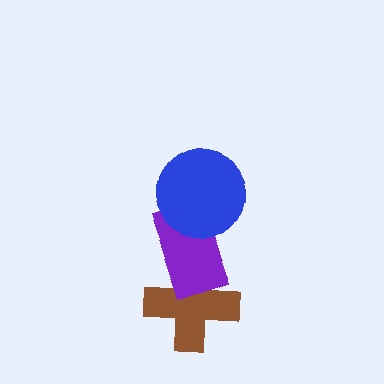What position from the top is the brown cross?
The brown cross is 3rd from the top.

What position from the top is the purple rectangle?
The purple rectangle is 2nd from the top.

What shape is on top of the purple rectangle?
The blue circle is on top of the purple rectangle.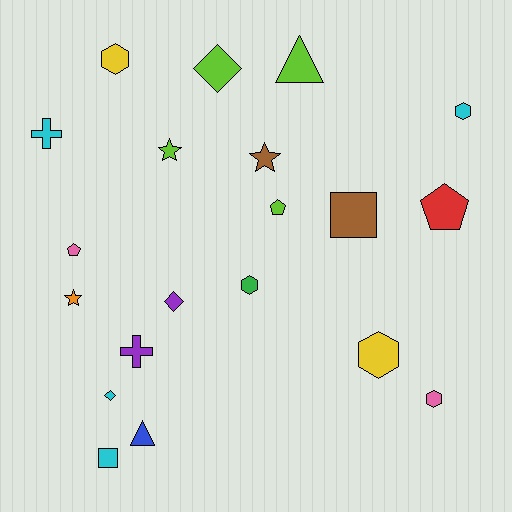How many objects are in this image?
There are 20 objects.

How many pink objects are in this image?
There are 2 pink objects.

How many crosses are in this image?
There are 2 crosses.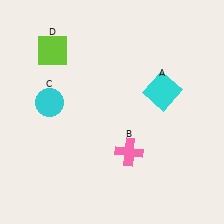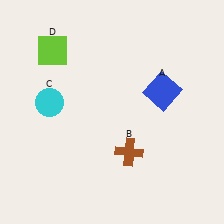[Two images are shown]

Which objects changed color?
A changed from cyan to blue. B changed from pink to brown.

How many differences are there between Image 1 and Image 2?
There are 2 differences between the two images.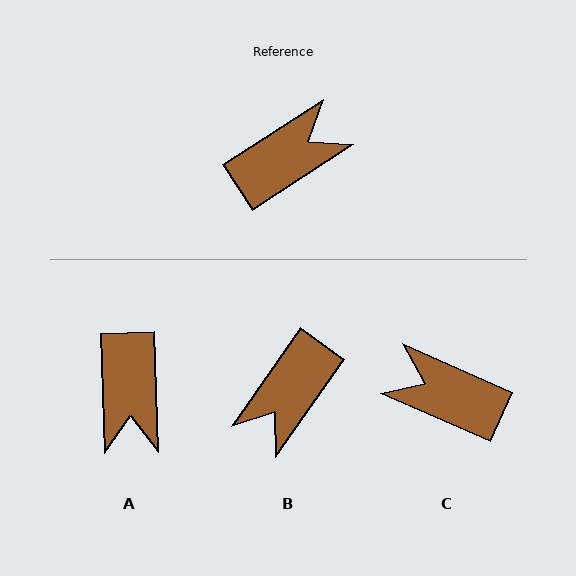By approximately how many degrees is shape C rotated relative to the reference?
Approximately 123 degrees counter-clockwise.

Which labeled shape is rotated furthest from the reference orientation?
B, about 158 degrees away.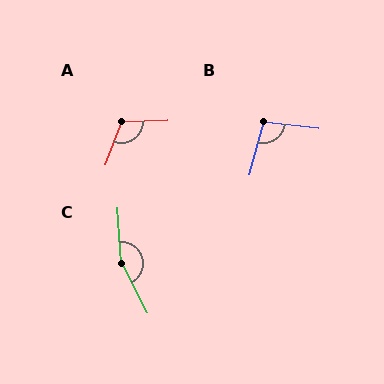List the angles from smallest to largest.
B (98°), A (113°), C (156°).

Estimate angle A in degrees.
Approximately 113 degrees.